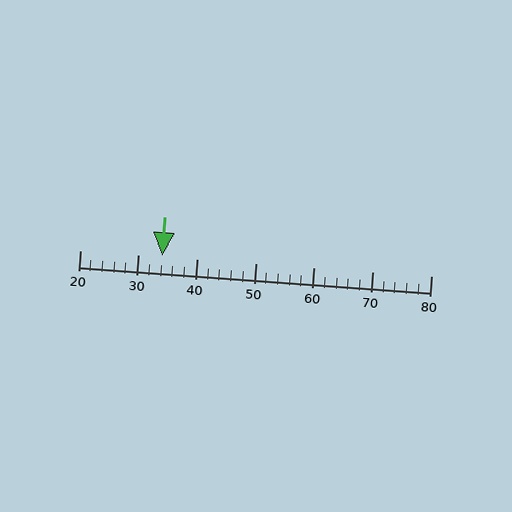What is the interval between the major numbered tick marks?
The major tick marks are spaced 10 units apart.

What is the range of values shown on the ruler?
The ruler shows values from 20 to 80.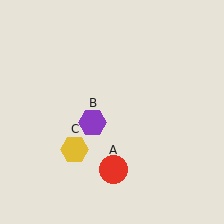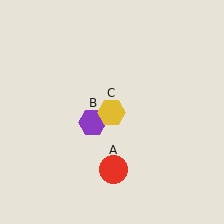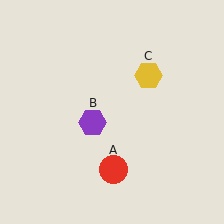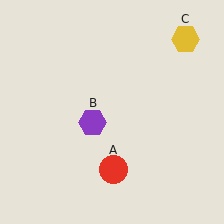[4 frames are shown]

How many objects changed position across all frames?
1 object changed position: yellow hexagon (object C).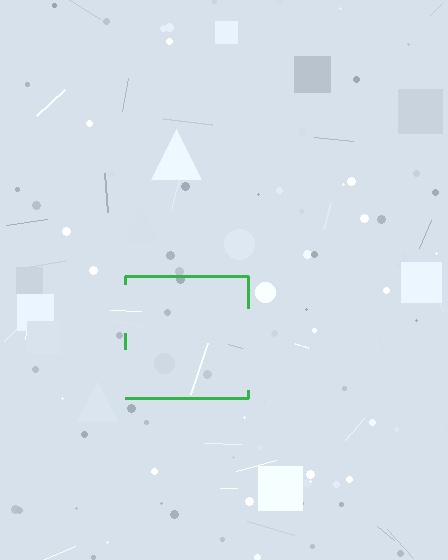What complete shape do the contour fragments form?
The contour fragments form a square.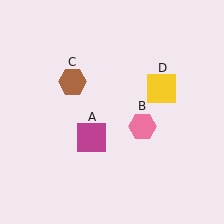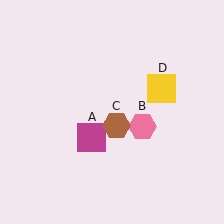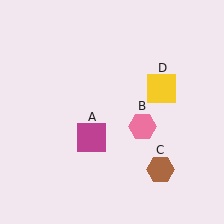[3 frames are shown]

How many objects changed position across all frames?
1 object changed position: brown hexagon (object C).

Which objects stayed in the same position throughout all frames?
Magenta square (object A) and pink hexagon (object B) and yellow square (object D) remained stationary.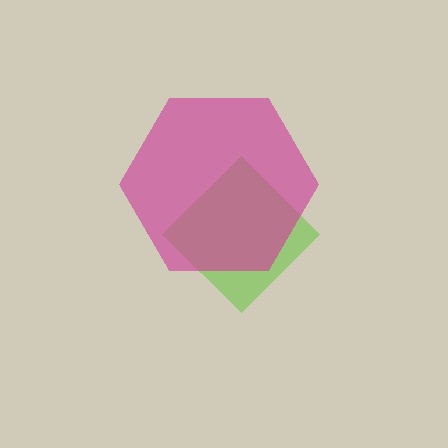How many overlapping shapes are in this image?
There are 2 overlapping shapes in the image.